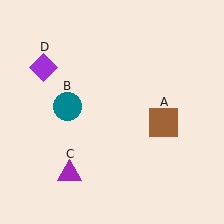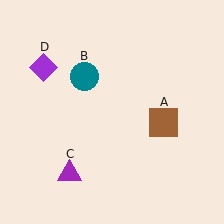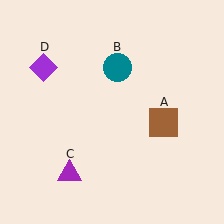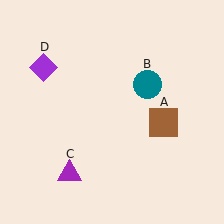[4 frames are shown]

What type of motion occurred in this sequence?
The teal circle (object B) rotated clockwise around the center of the scene.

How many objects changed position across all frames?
1 object changed position: teal circle (object B).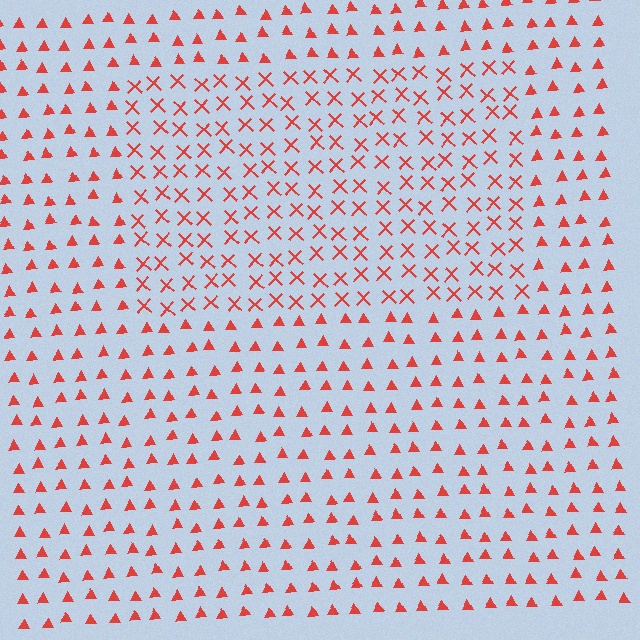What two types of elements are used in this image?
The image uses X marks inside the rectangle region and triangles outside it.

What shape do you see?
I see a rectangle.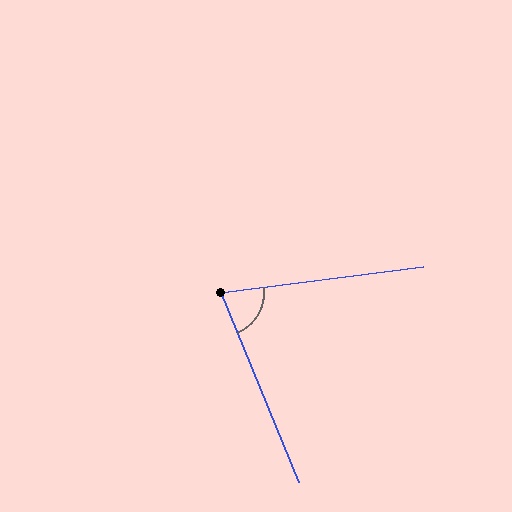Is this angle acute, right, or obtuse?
It is acute.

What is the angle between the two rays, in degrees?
Approximately 75 degrees.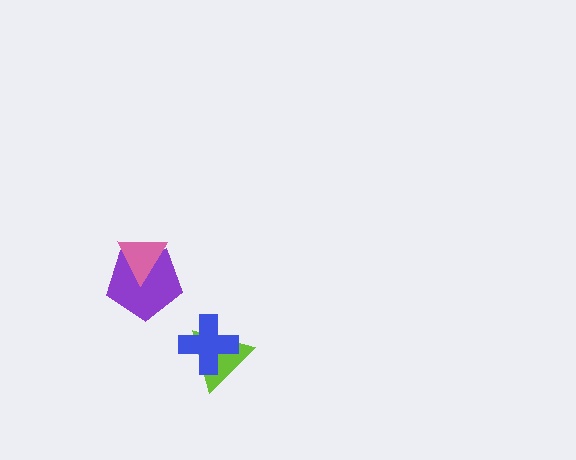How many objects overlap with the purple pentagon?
1 object overlaps with the purple pentagon.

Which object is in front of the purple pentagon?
The pink triangle is in front of the purple pentagon.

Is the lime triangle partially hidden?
Yes, it is partially covered by another shape.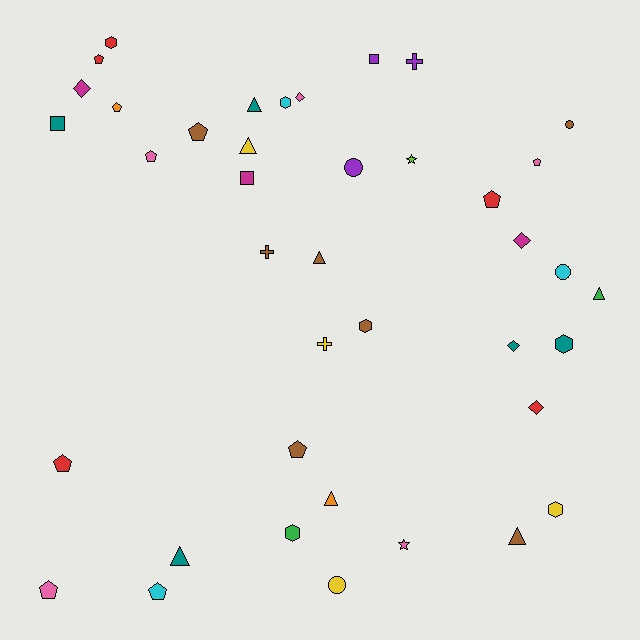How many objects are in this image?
There are 40 objects.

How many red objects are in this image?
There are 5 red objects.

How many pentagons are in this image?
There are 10 pentagons.